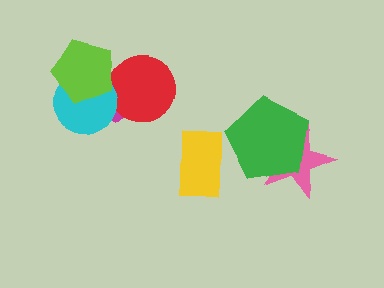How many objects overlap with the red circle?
2 objects overlap with the red circle.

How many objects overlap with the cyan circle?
3 objects overlap with the cyan circle.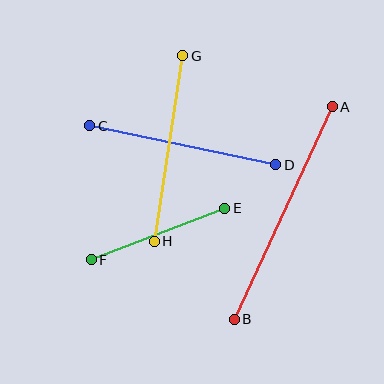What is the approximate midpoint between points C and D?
The midpoint is at approximately (183, 145) pixels.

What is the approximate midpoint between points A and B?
The midpoint is at approximately (283, 213) pixels.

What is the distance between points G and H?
The distance is approximately 188 pixels.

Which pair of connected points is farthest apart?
Points A and B are farthest apart.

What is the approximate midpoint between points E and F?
The midpoint is at approximately (158, 234) pixels.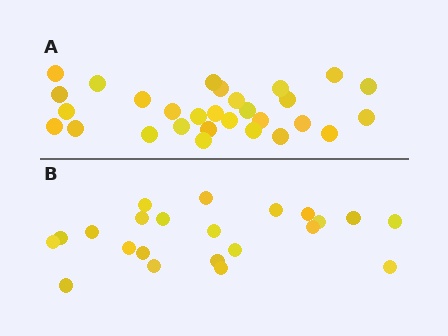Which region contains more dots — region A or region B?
Region A (the top region) has more dots.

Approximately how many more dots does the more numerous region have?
Region A has roughly 8 or so more dots than region B.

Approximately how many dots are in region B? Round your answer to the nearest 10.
About 20 dots. (The exact count is 22, which rounds to 20.)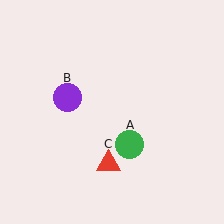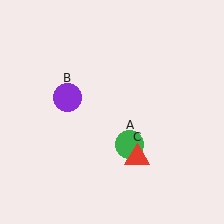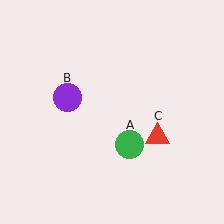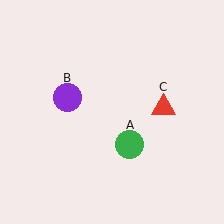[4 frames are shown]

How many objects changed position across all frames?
1 object changed position: red triangle (object C).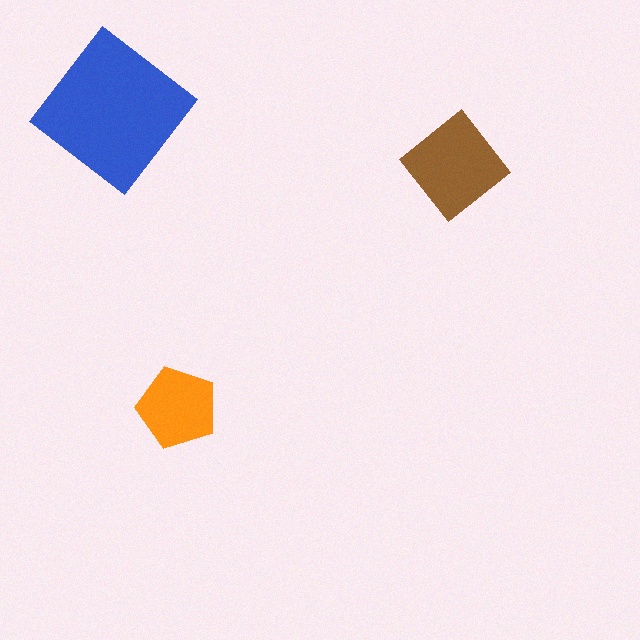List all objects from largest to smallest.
The blue diamond, the brown diamond, the orange pentagon.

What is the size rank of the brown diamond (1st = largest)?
2nd.